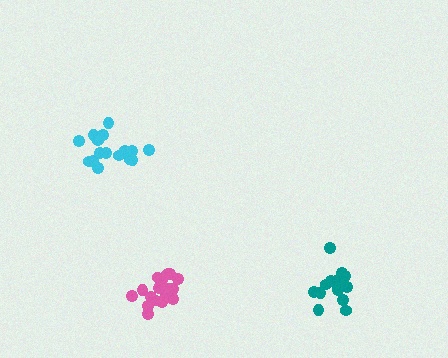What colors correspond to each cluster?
The clusters are colored: pink, cyan, teal.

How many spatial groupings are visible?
There are 3 spatial groupings.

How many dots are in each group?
Group 1: 18 dots, Group 2: 17 dots, Group 3: 16 dots (51 total).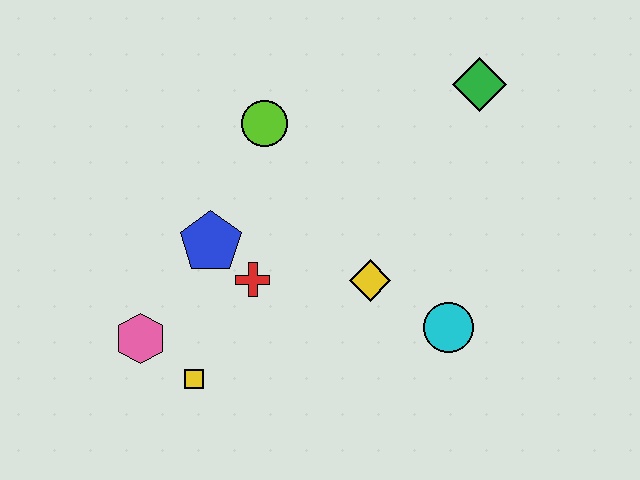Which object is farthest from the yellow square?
The green diamond is farthest from the yellow square.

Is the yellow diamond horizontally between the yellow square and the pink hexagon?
No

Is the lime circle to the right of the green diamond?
No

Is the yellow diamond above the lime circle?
No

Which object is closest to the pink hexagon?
The yellow square is closest to the pink hexagon.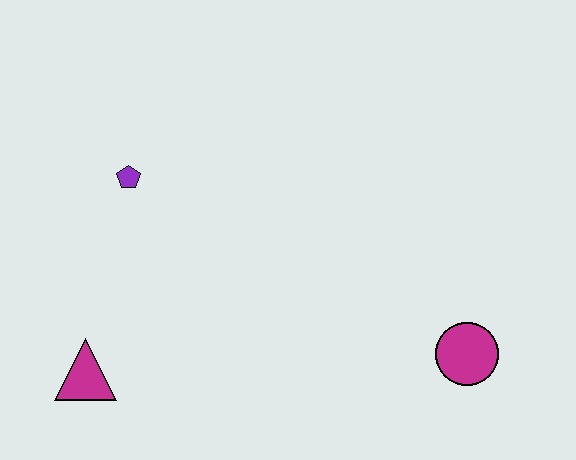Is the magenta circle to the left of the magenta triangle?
No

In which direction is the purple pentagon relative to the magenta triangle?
The purple pentagon is above the magenta triangle.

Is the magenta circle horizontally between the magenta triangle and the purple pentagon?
No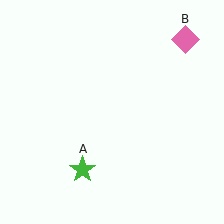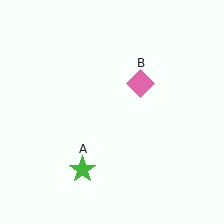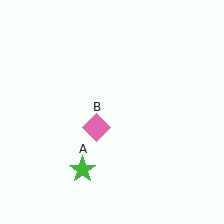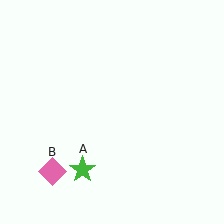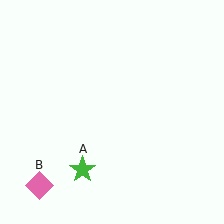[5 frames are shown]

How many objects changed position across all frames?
1 object changed position: pink diamond (object B).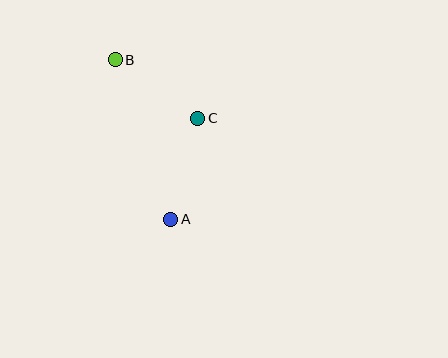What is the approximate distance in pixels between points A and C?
The distance between A and C is approximately 104 pixels.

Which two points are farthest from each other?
Points A and B are farthest from each other.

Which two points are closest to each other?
Points B and C are closest to each other.